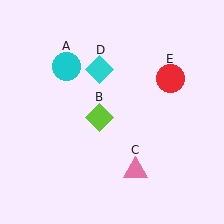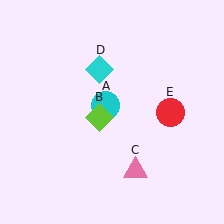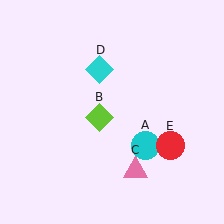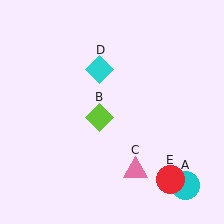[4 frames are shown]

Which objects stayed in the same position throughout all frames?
Lime diamond (object B) and pink triangle (object C) and cyan diamond (object D) remained stationary.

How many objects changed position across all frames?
2 objects changed position: cyan circle (object A), red circle (object E).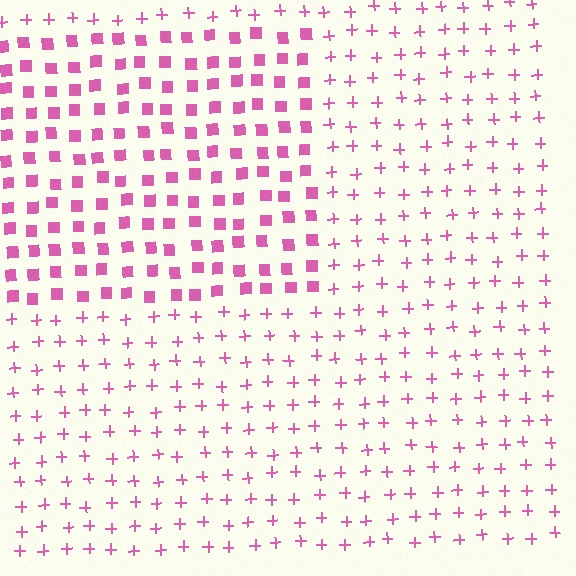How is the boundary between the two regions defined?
The boundary is defined by a change in element shape: squares inside vs. plus signs outside. All elements share the same color and spacing.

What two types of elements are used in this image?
The image uses squares inside the rectangle region and plus signs outside it.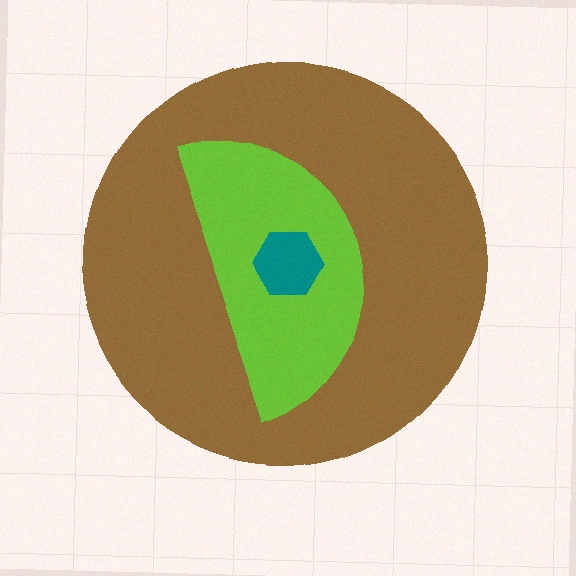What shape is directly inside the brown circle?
The lime semicircle.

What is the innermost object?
The teal hexagon.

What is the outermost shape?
The brown circle.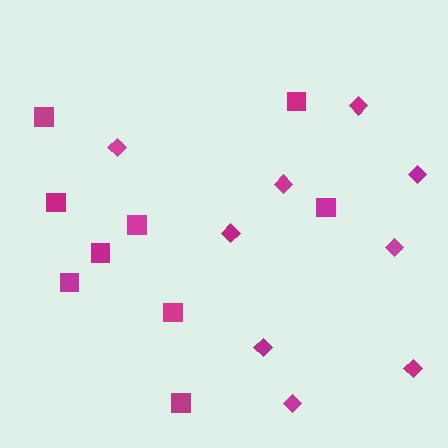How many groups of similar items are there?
There are 2 groups: one group of diamonds (9) and one group of squares (9).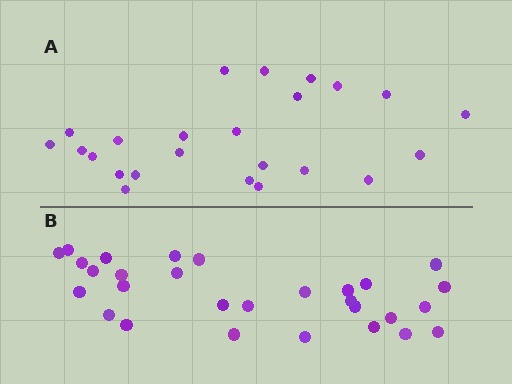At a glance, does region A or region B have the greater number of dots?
Region B (the bottom region) has more dots.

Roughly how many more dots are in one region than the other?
Region B has about 5 more dots than region A.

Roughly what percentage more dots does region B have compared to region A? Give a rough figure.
About 20% more.